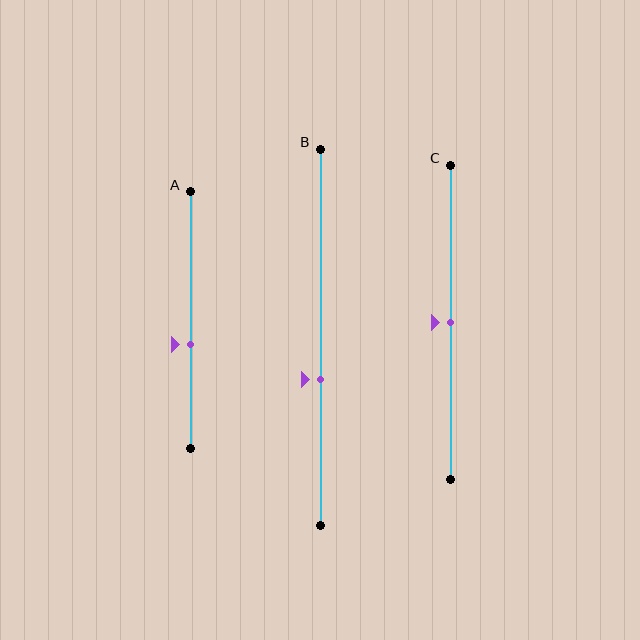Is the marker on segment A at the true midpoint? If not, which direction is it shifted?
No, the marker on segment A is shifted downward by about 10% of the segment length.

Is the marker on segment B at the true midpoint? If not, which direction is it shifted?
No, the marker on segment B is shifted downward by about 11% of the segment length.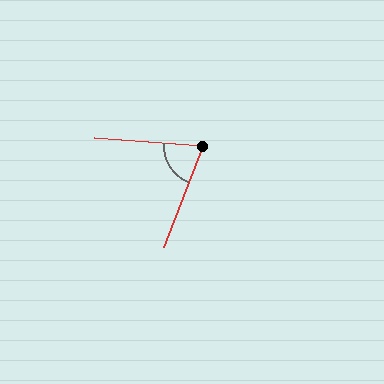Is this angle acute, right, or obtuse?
It is acute.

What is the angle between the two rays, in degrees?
Approximately 73 degrees.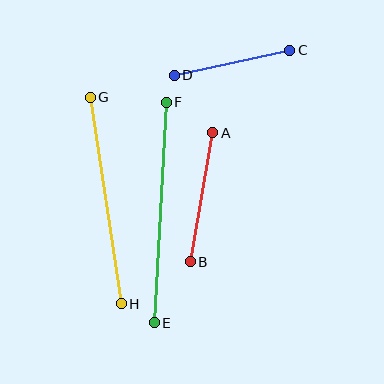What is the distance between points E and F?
The distance is approximately 221 pixels.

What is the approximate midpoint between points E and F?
The midpoint is at approximately (160, 213) pixels.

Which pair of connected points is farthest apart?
Points E and F are farthest apart.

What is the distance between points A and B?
The distance is approximately 131 pixels.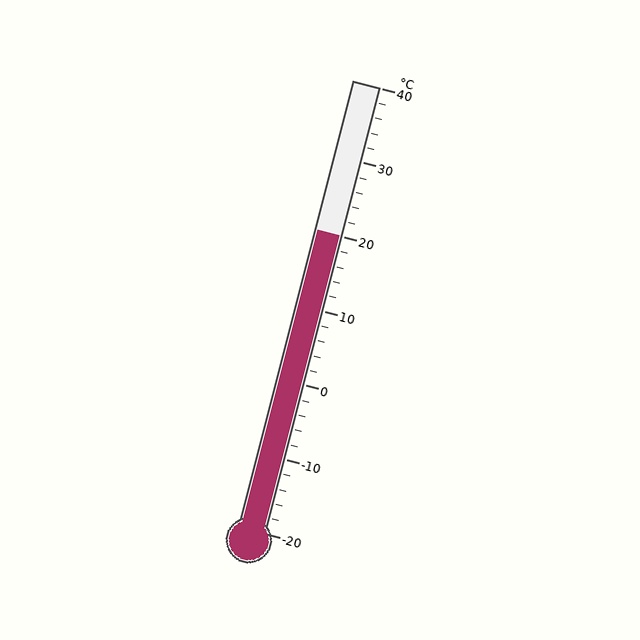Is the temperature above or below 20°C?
The temperature is at 20°C.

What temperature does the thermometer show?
The thermometer shows approximately 20°C.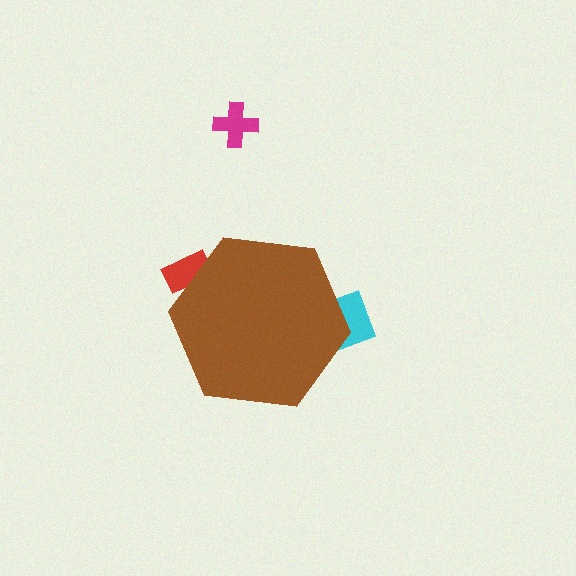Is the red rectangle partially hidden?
Yes, the red rectangle is partially hidden behind the brown hexagon.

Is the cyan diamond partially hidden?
Yes, the cyan diamond is partially hidden behind the brown hexagon.